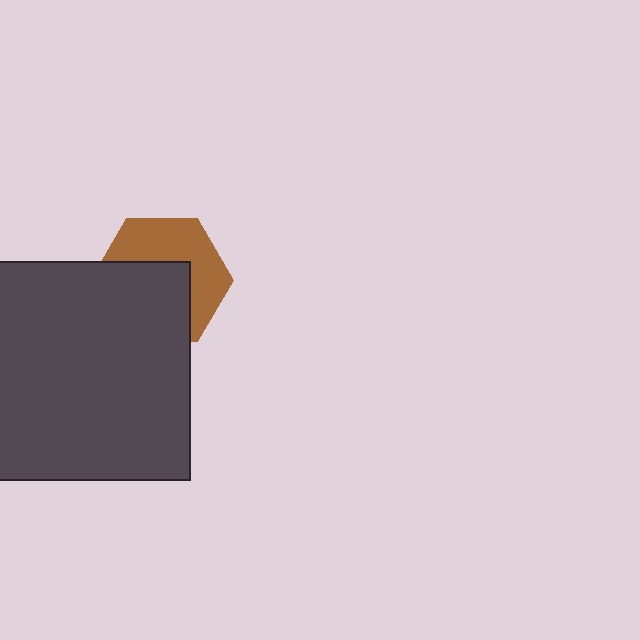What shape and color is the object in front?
The object in front is a dark gray square.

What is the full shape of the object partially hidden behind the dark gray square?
The partially hidden object is a brown hexagon.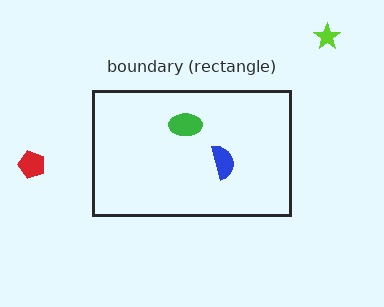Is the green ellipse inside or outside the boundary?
Inside.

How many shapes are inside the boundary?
2 inside, 2 outside.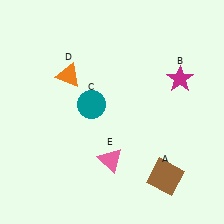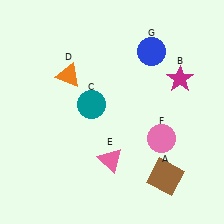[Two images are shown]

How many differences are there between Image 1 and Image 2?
There are 2 differences between the two images.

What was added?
A pink circle (F), a blue circle (G) were added in Image 2.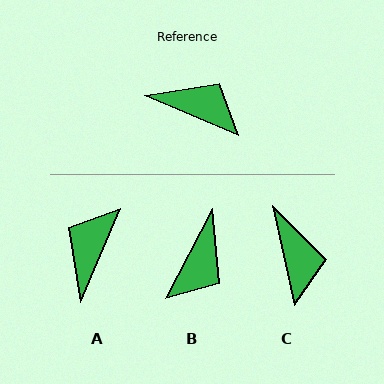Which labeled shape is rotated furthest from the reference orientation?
B, about 95 degrees away.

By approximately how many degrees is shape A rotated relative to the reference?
Approximately 90 degrees counter-clockwise.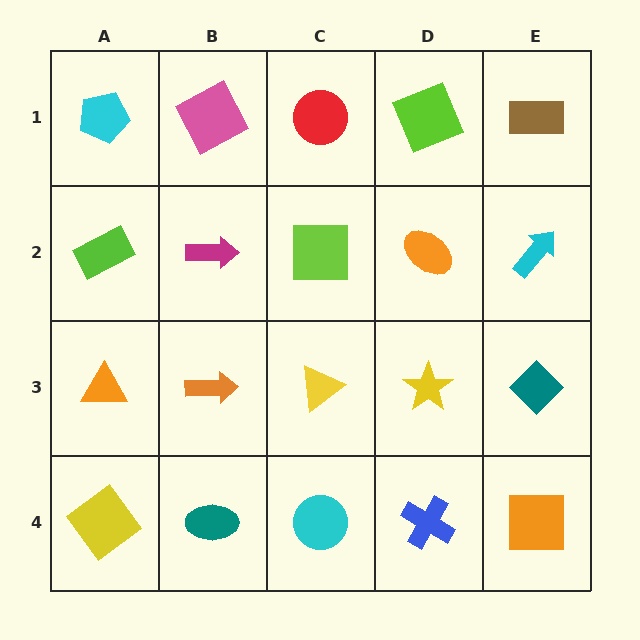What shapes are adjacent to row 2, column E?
A brown rectangle (row 1, column E), a teal diamond (row 3, column E), an orange ellipse (row 2, column D).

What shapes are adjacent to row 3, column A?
A lime rectangle (row 2, column A), a yellow diamond (row 4, column A), an orange arrow (row 3, column B).